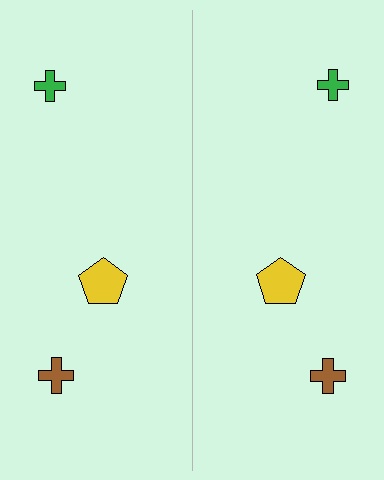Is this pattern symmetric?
Yes, this pattern has bilateral (reflection) symmetry.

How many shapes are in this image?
There are 6 shapes in this image.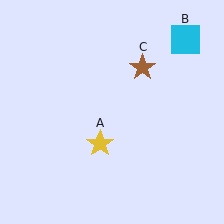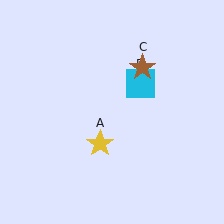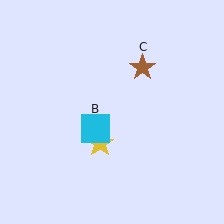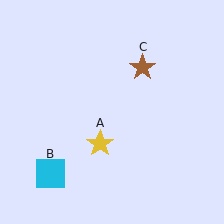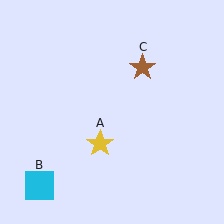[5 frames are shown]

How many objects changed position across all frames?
1 object changed position: cyan square (object B).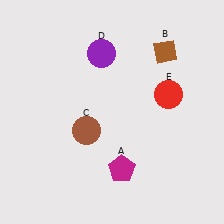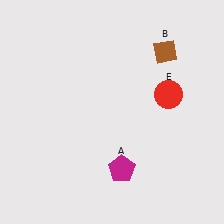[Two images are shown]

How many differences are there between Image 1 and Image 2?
There are 2 differences between the two images.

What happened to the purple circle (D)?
The purple circle (D) was removed in Image 2. It was in the top-left area of Image 1.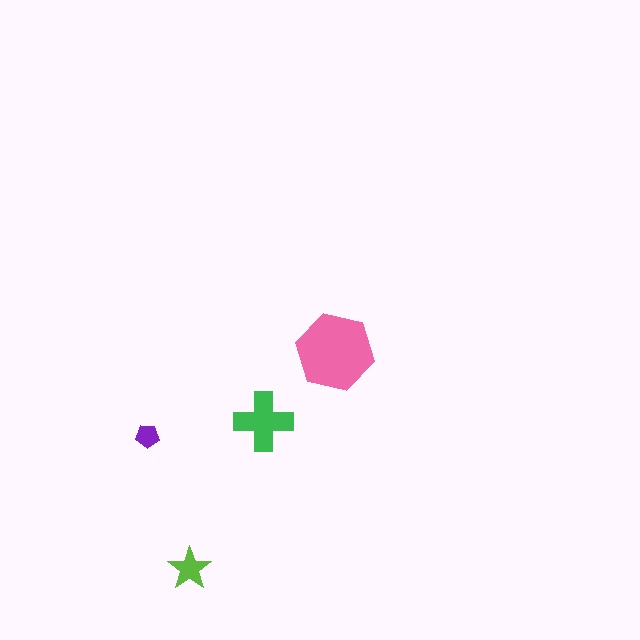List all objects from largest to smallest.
The pink hexagon, the green cross, the lime star, the purple pentagon.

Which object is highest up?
The pink hexagon is topmost.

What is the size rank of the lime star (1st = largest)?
3rd.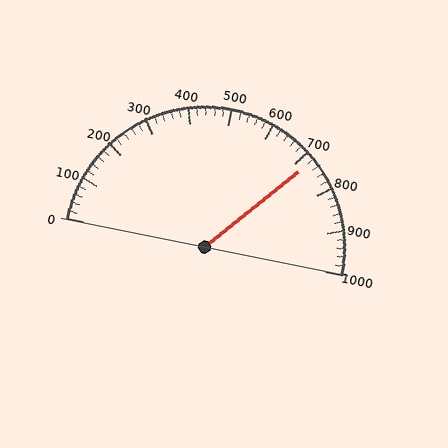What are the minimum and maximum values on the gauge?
The gauge ranges from 0 to 1000.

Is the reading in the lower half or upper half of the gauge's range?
The reading is in the upper half of the range (0 to 1000).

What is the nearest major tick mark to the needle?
The nearest major tick mark is 700.